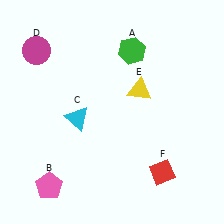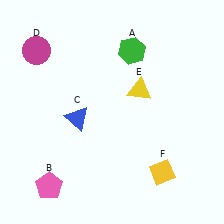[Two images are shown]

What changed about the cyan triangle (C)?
In Image 1, C is cyan. In Image 2, it changed to blue.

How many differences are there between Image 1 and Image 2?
There are 2 differences between the two images.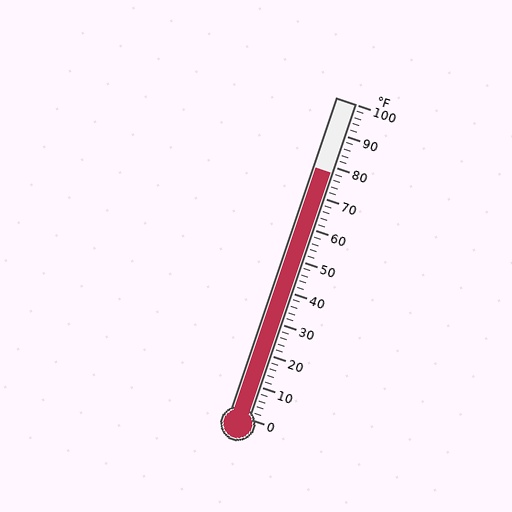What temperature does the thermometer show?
The thermometer shows approximately 78°F.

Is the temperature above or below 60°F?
The temperature is above 60°F.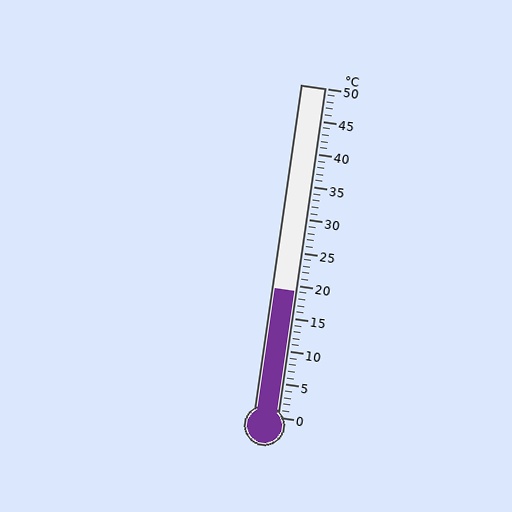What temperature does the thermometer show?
The thermometer shows approximately 19°C.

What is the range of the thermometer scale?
The thermometer scale ranges from 0°C to 50°C.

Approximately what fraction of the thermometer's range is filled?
The thermometer is filled to approximately 40% of its range.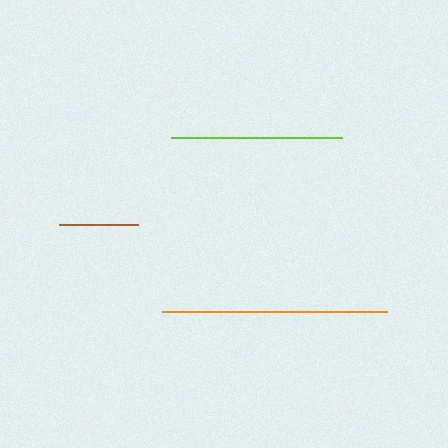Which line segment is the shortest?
The brown line is the shortest at approximately 79 pixels.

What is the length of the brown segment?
The brown segment is approximately 79 pixels long.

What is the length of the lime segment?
The lime segment is approximately 172 pixels long.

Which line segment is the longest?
The orange line is the longest at approximately 225 pixels.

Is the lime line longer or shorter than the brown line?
The lime line is longer than the brown line.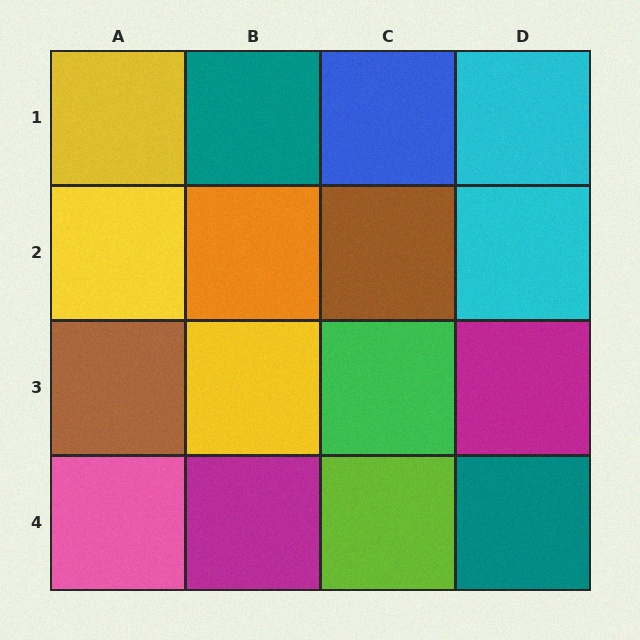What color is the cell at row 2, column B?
Orange.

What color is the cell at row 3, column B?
Yellow.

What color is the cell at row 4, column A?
Pink.